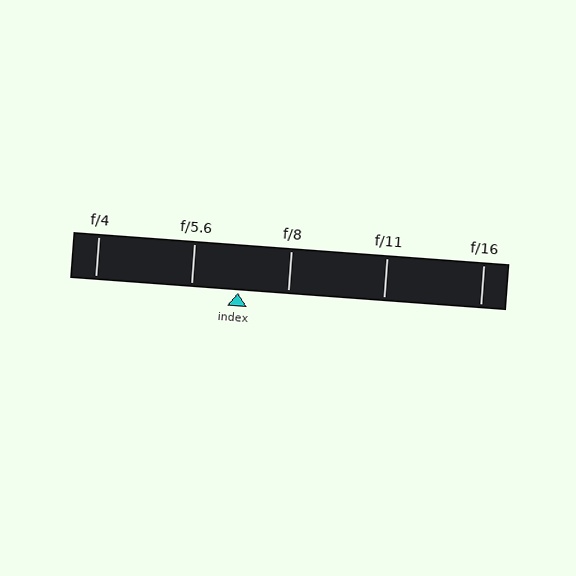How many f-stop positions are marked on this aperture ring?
There are 5 f-stop positions marked.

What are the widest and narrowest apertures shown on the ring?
The widest aperture shown is f/4 and the narrowest is f/16.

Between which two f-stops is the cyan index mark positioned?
The index mark is between f/5.6 and f/8.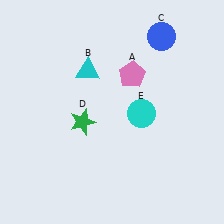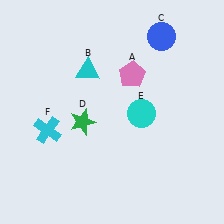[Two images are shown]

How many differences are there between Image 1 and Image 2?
There is 1 difference between the two images.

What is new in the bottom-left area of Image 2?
A cyan cross (F) was added in the bottom-left area of Image 2.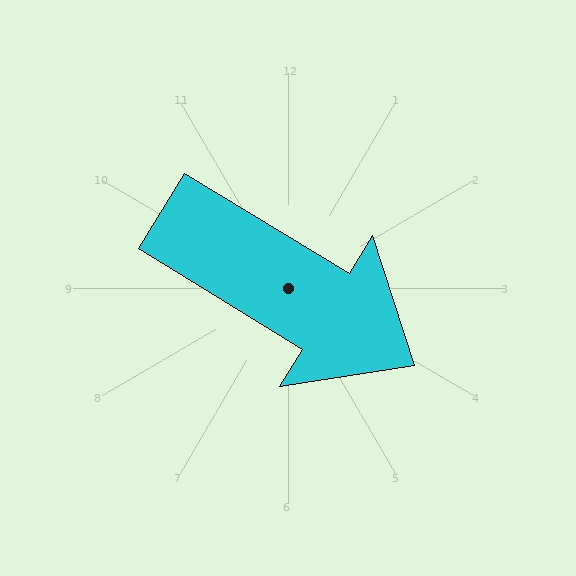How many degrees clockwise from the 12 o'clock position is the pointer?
Approximately 121 degrees.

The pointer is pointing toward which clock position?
Roughly 4 o'clock.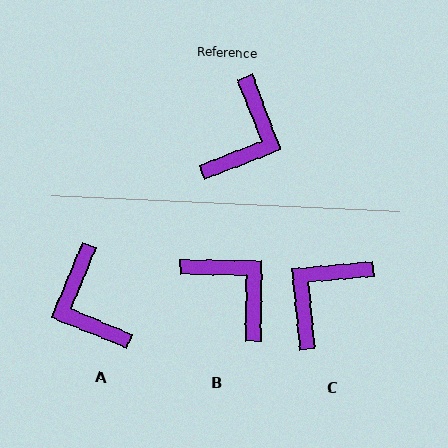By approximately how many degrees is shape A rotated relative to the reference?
Approximately 133 degrees clockwise.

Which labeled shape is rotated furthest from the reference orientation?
C, about 164 degrees away.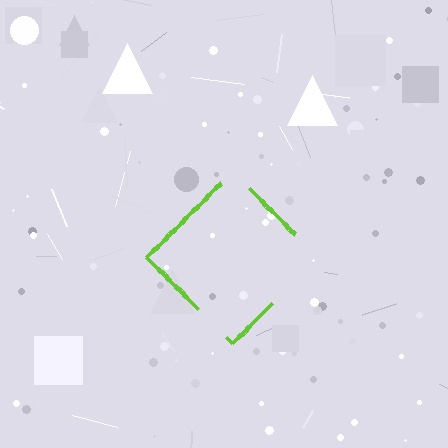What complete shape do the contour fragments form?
The contour fragments form a diamond.